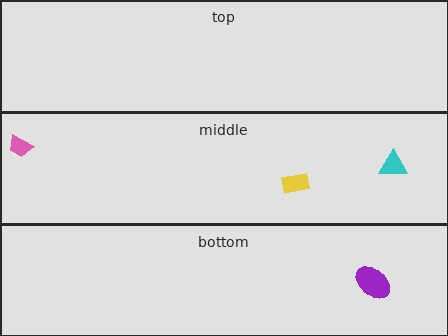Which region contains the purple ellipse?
The bottom region.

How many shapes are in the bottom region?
1.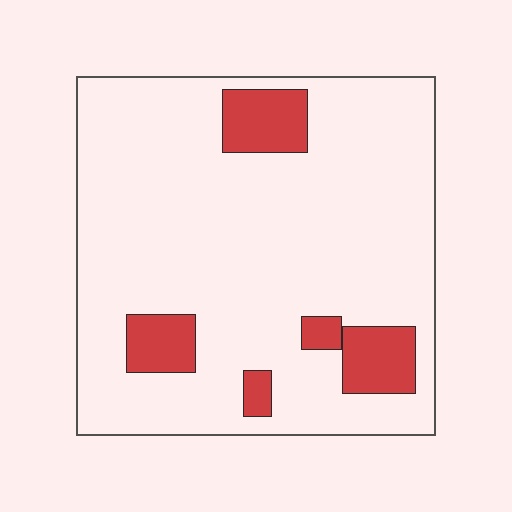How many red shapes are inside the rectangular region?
5.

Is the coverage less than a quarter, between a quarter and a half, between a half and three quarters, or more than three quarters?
Less than a quarter.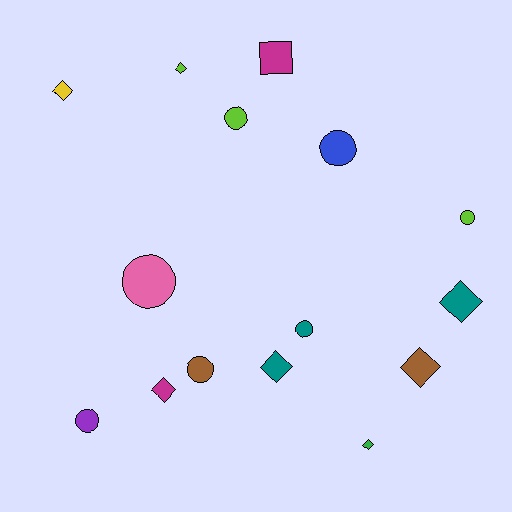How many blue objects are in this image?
There is 1 blue object.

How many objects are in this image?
There are 15 objects.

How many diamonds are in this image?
There are 7 diamonds.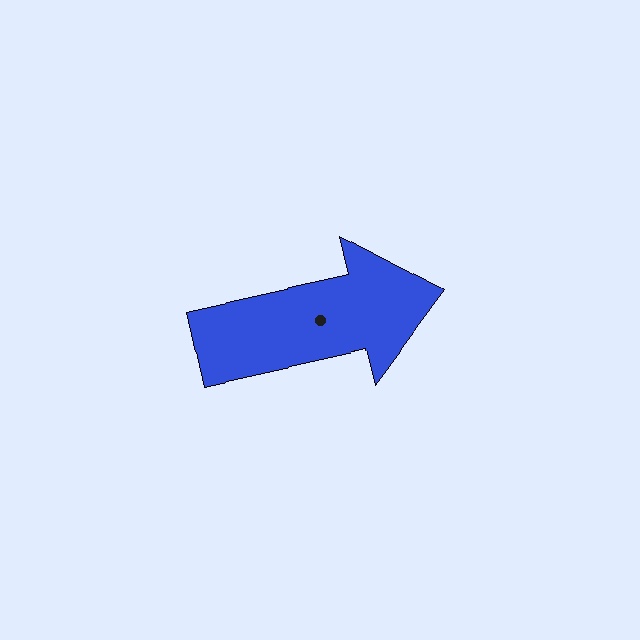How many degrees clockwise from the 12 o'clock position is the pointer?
Approximately 77 degrees.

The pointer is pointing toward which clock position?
Roughly 3 o'clock.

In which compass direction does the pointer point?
East.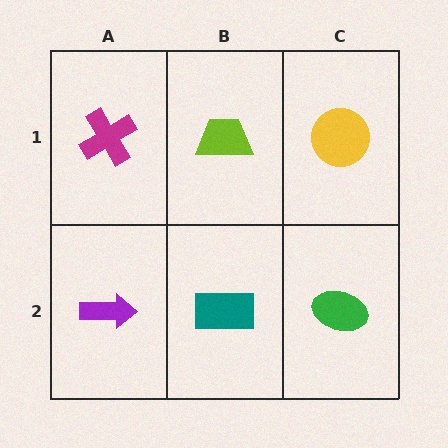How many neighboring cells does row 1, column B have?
3.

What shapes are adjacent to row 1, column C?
A green ellipse (row 2, column C), a lime trapezoid (row 1, column B).